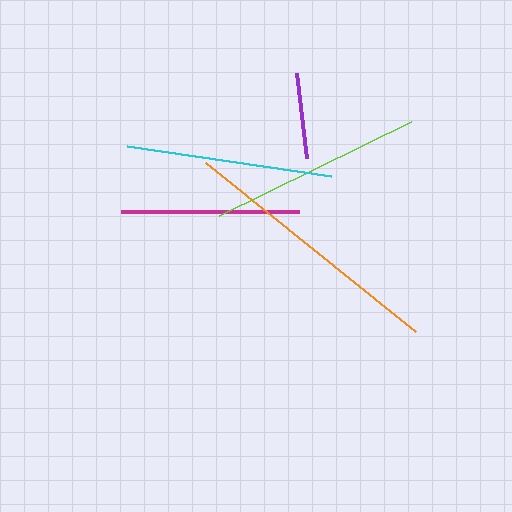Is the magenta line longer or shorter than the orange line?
The orange line is longer than the magenta line.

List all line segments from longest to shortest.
From longest to shortest: orange, lime, cyan, magenta, purple.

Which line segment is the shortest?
The purple line is the shortest at approximately 86 pixels.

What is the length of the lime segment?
The lime segment is approximately 213 pixels long.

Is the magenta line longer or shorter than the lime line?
The lime line is longer than the magenta line.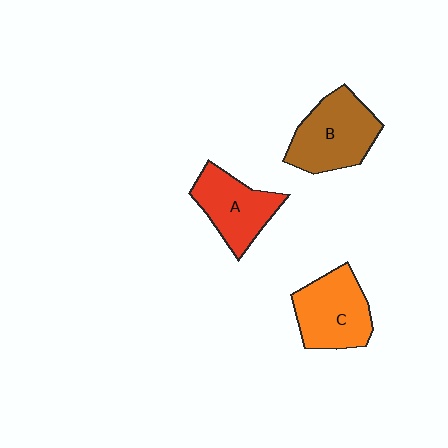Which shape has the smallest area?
Shape A (red).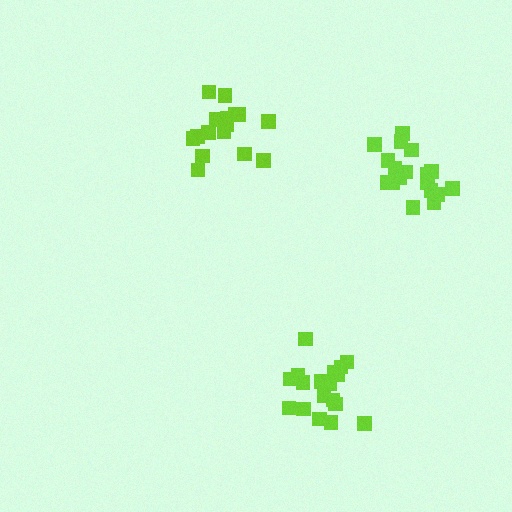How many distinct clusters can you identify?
There are 3 distinct clusters.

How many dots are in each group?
Group 1: 18 dots, Group 2: 20 dots, Group 3: 17 dots (55 total).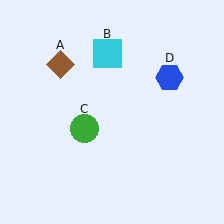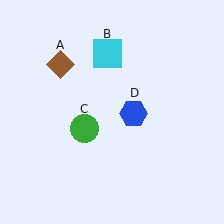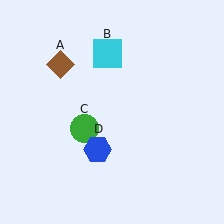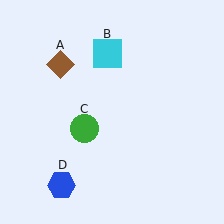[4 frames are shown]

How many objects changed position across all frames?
1 object changed position: blue hexagon (object D).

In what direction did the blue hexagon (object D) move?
The blue hexagon (object D) moved down and to the left.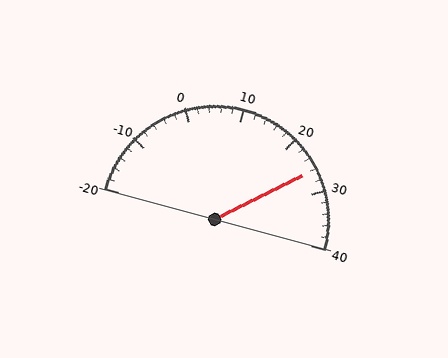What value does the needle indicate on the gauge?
The needle indicates approximately 26.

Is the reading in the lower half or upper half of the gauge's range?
The reading is in the upper half of the range (-20 to 40).